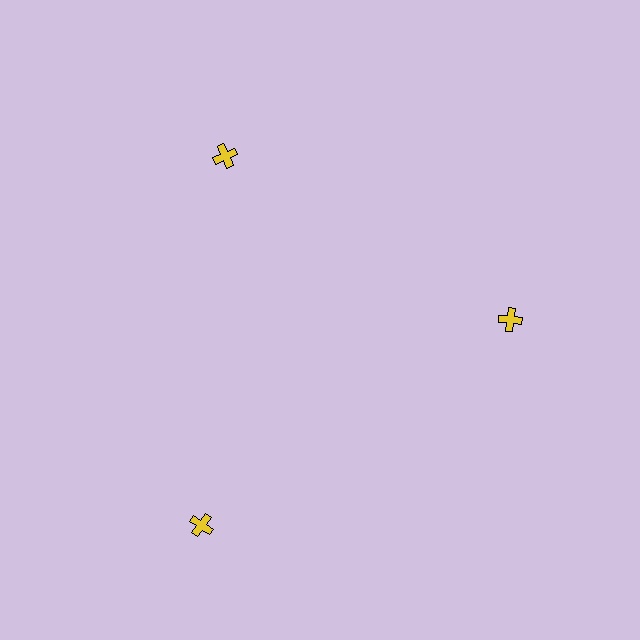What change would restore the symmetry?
The symmetry would be restored by moving it inward, back onto the ring so that all 3 crosses sit at equal angles and equal distance from the center.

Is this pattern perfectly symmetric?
No. The 3 yellow crosses are arranged in a ring, but one element near the 7 o'clock position is pushed outward from the center, breaking the 3-fold rotational symmetry.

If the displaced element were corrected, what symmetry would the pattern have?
It would have 3-fold rotational symmetry — the pattern would map onto itself every 120 degrees.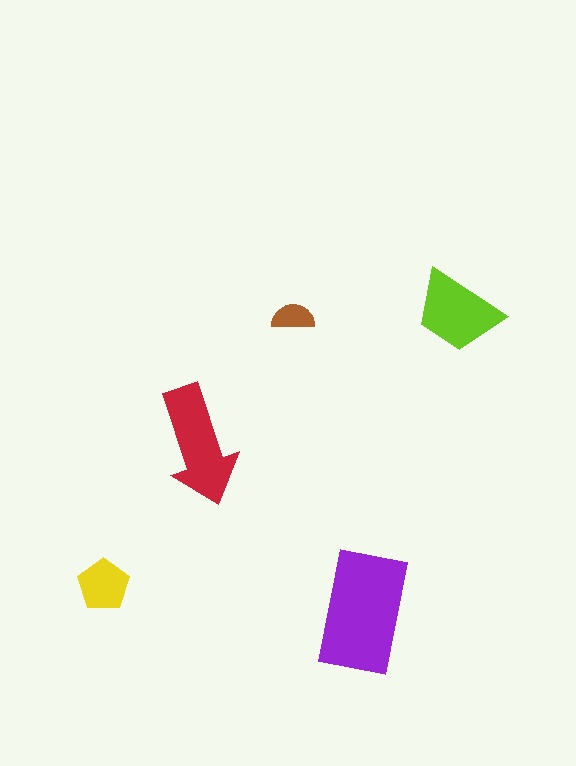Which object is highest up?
The lime trapezoid is topmost.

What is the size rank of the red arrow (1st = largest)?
2nd.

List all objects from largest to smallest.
The purple rectangle, the red arrow, the lime trapezoid, the yellow pentagon, the brown semicircle.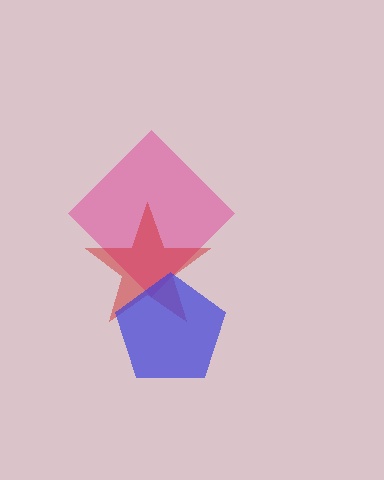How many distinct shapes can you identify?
There are 3 distinct shapes: a pink diamond, a red star, a blue pentagon.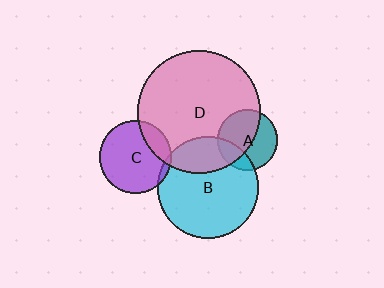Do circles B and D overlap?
Yes.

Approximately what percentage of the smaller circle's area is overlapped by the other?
Approximately 25%.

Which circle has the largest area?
Circle D (pink).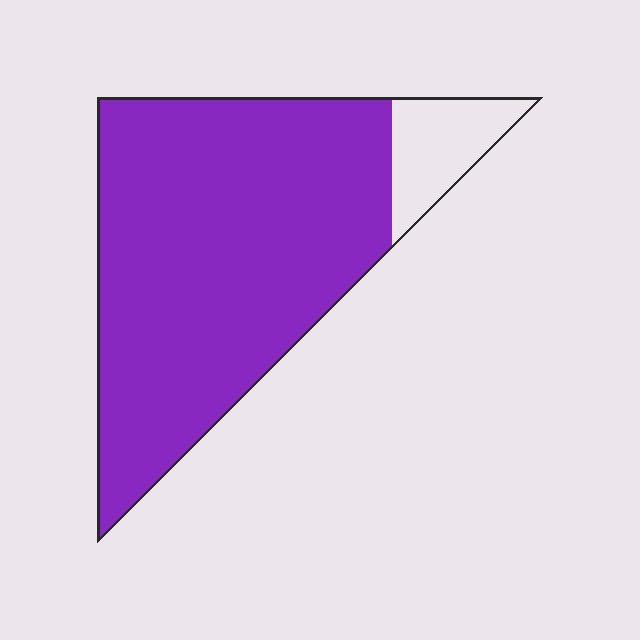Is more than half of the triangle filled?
Yes.